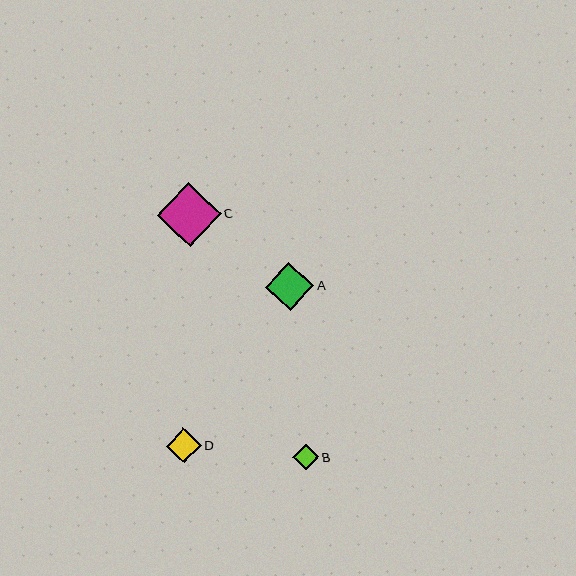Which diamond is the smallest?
Diamond B is the smallest with a size of approximately 26 pixels.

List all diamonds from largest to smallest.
From largest to smallest: C, A, D, B.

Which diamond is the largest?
Diamond C is the largest with a size of approximately 64 pixels.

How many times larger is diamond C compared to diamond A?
Diamond C is approximately 1.3 times the size of diamond A.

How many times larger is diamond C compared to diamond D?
Diamond C is approximately 1.8 times the size of diamond D.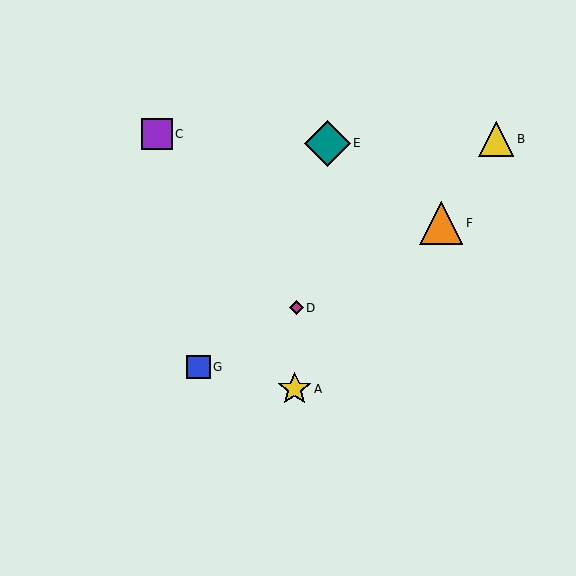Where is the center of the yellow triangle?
The center of the yellow triangle is at (496, 139).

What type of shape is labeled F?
Shape F is an orange triangle.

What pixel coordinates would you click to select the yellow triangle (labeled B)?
Click at (496, 139) to select the yellow triangle B.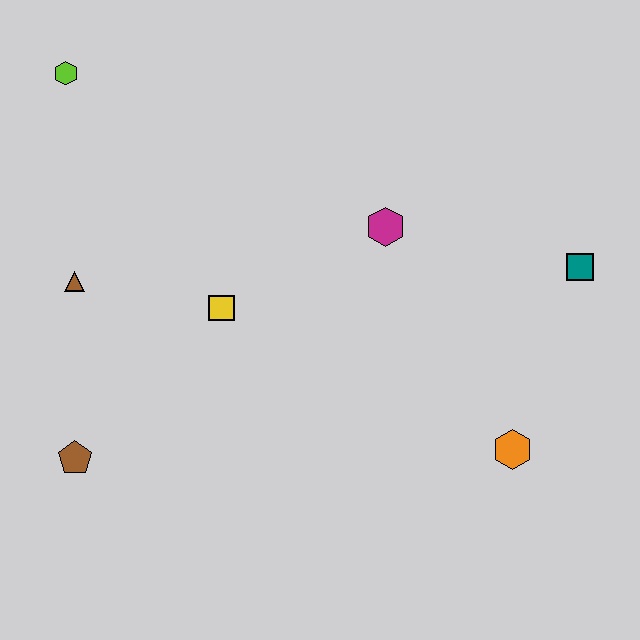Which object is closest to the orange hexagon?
The teal square is closest to the orange hexagon.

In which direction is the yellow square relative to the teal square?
The yellow square is to the left of the teal square.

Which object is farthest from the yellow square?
The teal square is farthest from the yellow square.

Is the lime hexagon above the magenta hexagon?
Yes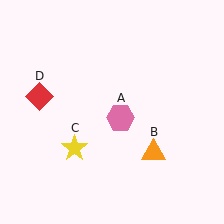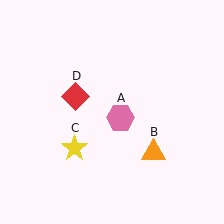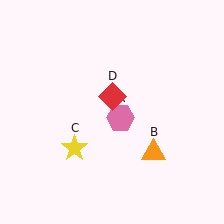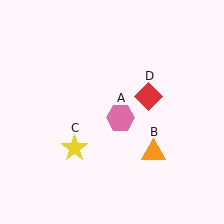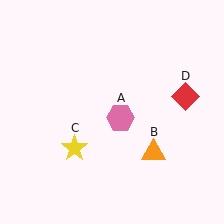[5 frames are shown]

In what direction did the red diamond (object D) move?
The red diamond (object D) moved right.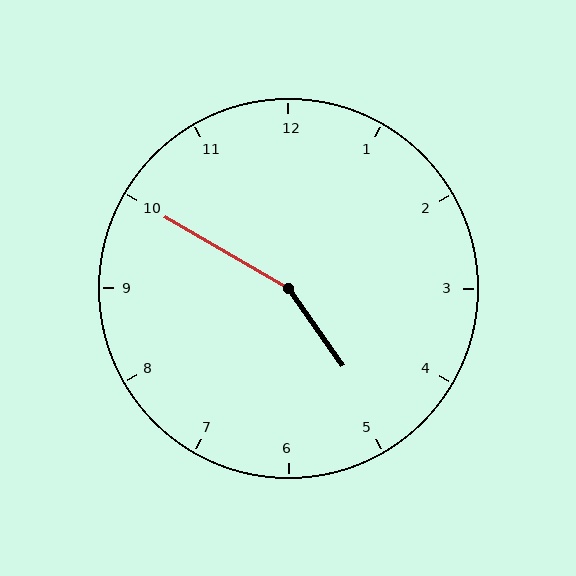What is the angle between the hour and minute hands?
Approximately 155 degrees.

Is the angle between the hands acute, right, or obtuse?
It is obtuse.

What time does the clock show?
4:50.